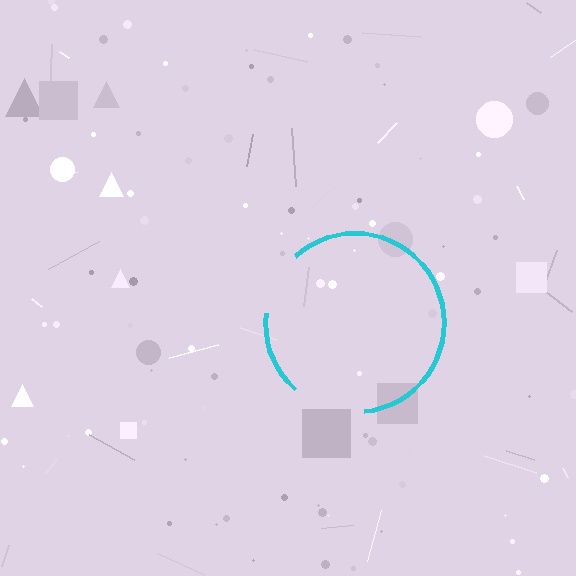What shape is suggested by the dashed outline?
The dashed outline suggests a circle.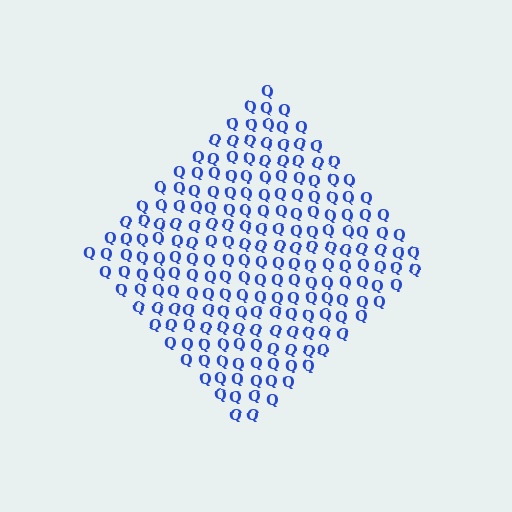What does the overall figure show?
The overall figure shows a diamond.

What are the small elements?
The small elements are letter Q's.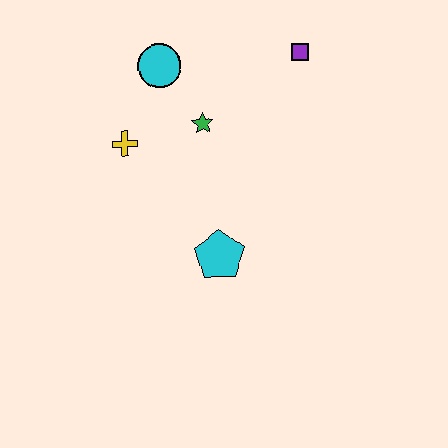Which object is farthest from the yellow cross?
The purple square is farthest from the yellow cross.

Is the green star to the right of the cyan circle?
Yes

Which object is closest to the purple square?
The green star is closest to the purple square.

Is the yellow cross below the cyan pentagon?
No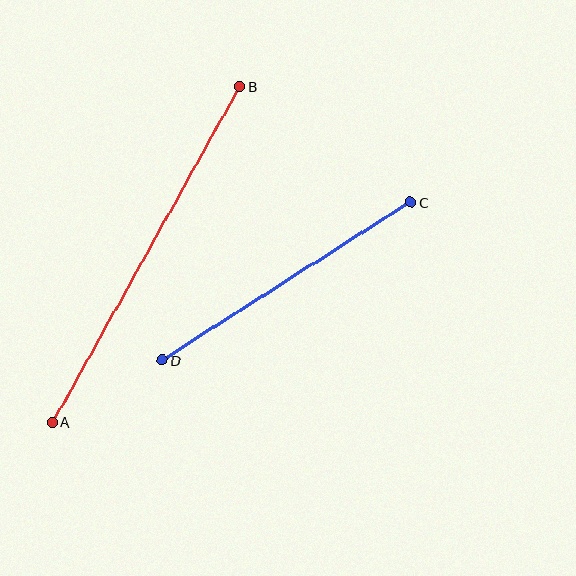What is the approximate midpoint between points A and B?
The midpoint is at approximately (146, 255) pixels.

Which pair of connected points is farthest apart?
Points A and B are farthest apart.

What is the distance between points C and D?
The distance is approximately 294 pixels.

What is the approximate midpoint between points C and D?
The midpoint is at approximately (286, 281) pixels.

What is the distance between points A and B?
The distance is approximately 384 pixels.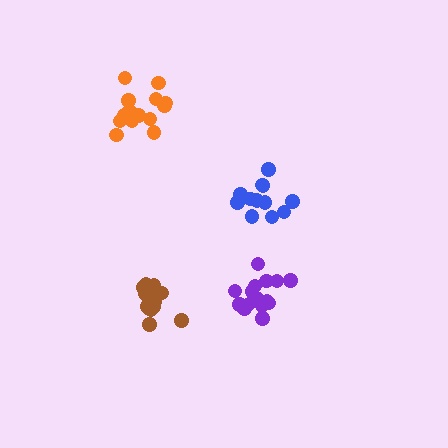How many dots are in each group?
Group 1: 15 dots, Group 2: 12 dots, Group 3: 15 dots, Group 4: 14 dots (56 total).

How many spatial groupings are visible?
There are 4 spatial groupings.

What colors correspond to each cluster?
The clusters are colored: purple, blue, brown, orange.